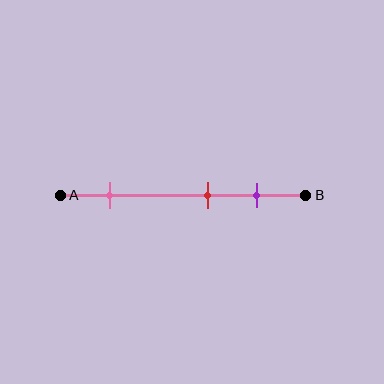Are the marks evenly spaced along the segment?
No, the marks are not evenly spaced.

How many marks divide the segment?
There are 3 marks dividing the segment.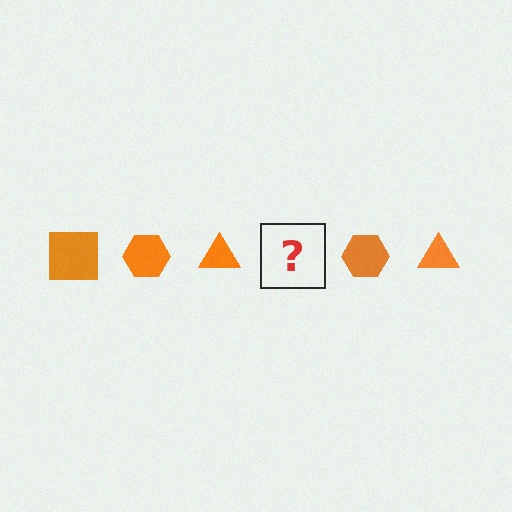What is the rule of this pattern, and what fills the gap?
The rule is that the pattern cycles through square, hexagon, triangle shapes in orange. The gap should be filled with an orange square.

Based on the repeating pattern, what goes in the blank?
The blank should be an orange square.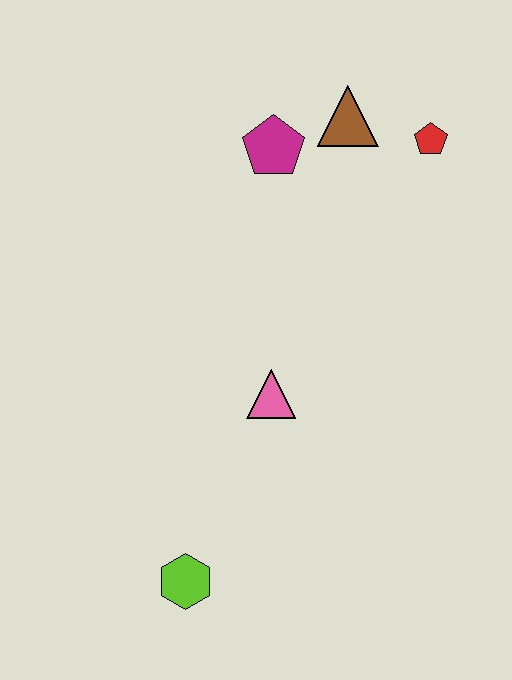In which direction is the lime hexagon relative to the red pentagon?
The lime hexagon is below the red pentagon.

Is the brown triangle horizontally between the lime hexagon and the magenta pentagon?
No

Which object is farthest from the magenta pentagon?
The lime hexagon is farthest from the magenta pentagon.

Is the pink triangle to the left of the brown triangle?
Yes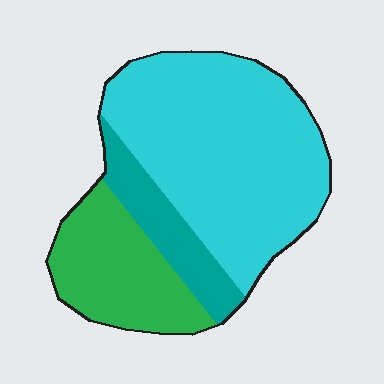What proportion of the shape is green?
Green takes up about one quarter (1/4) of the shape.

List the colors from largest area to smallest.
From largest to smallest: cyan, green, teal.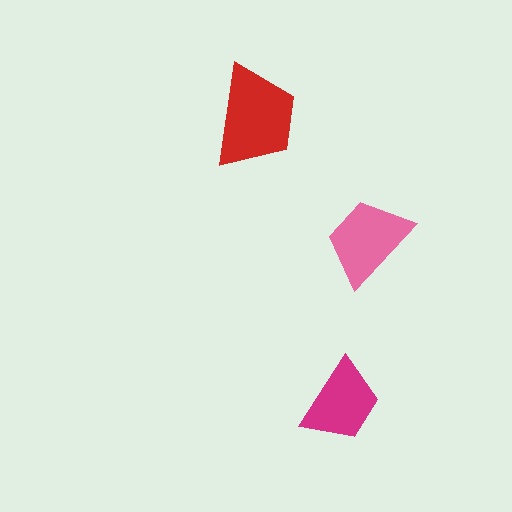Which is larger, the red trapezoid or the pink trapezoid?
The red one.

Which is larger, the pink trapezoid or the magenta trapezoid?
The pink one.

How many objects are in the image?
There are 3 objects in the image.